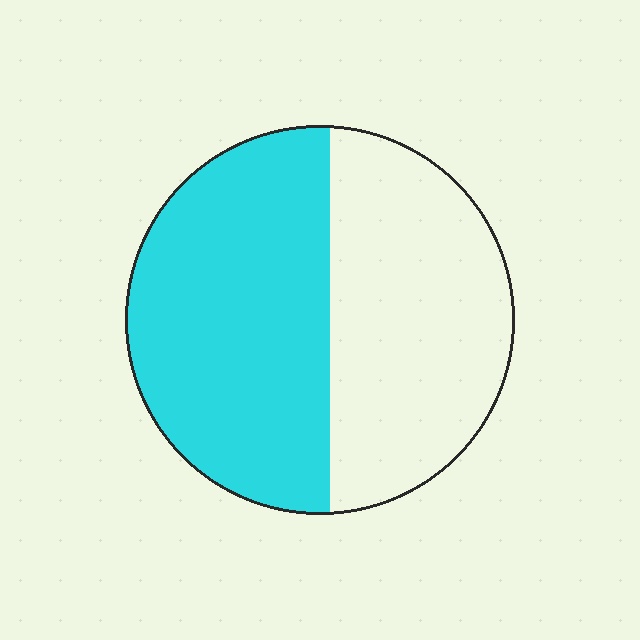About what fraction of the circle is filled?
About one half (1/2).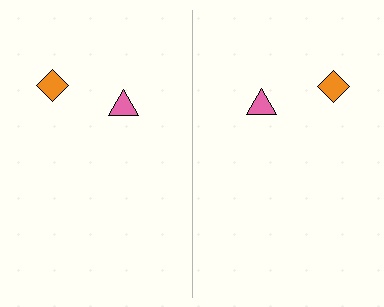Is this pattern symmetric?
Yes, this pattern has bilateral (reflection) symmetry.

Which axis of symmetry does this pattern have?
The pattern has a vertical axis of symmetry running through the center of the image.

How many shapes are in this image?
There are 4 shapes in this image.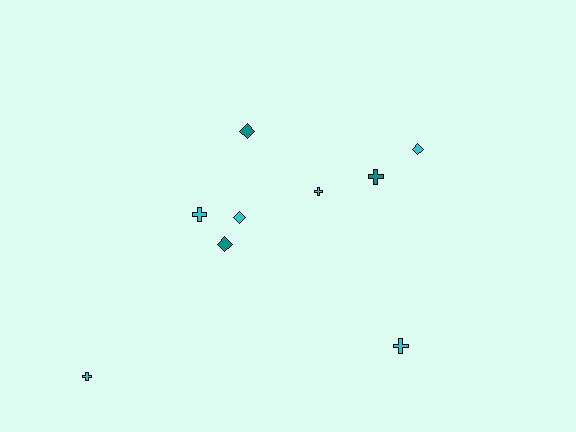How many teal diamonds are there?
There are 2 teal diamonds.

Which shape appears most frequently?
Cross, with 5 objects.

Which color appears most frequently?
Cyan, with 6 objects.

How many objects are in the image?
There are 9 objects.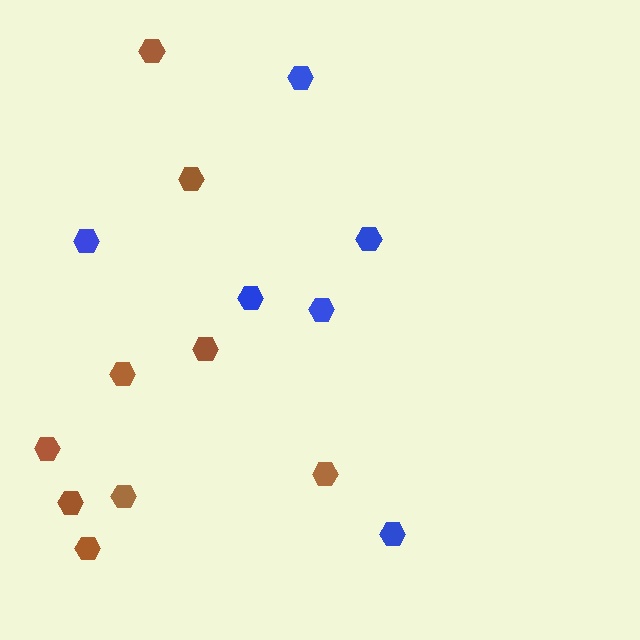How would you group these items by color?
There are 2 groups: one group of blue hexagons (6) and one group of brown hexagons (9).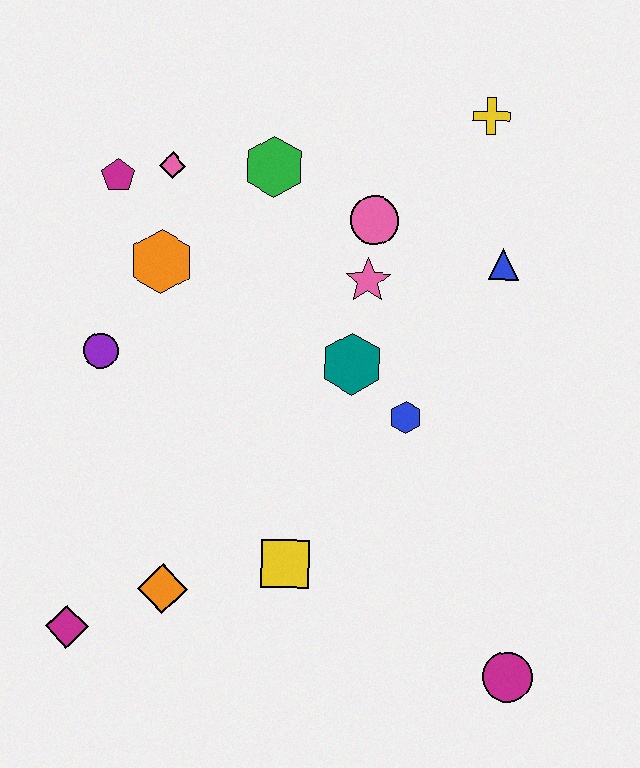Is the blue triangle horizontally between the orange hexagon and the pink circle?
No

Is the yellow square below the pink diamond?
Yes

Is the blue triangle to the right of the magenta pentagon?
Yes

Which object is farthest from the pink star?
The magenta diamond is farthest from the pink star.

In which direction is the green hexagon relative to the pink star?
The green hexagon is above the pink star.